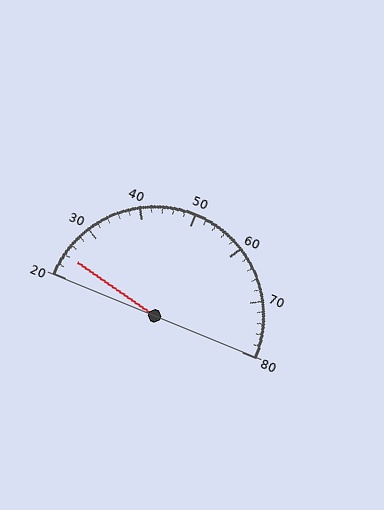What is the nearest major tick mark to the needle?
The nearest major tick mark is 20.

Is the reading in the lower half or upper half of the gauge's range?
The reading is in the lower half of the range (20 to 80).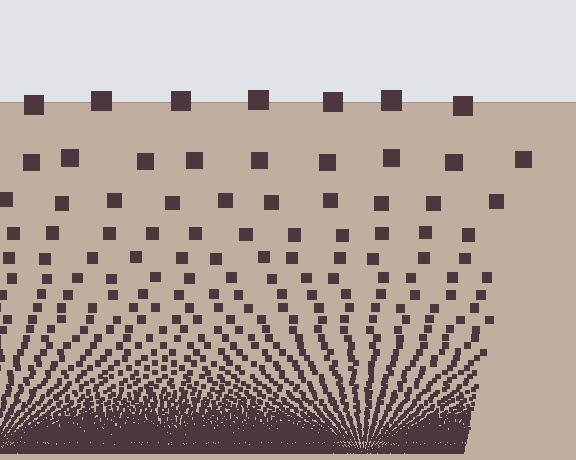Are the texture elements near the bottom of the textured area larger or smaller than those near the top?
Smaller. The gradient is inverted — elements near the bottom are smaller and denser.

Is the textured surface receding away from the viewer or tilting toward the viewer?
The surface appears to tilt toward the viewer. Texture elements get larger and sparser toward the top.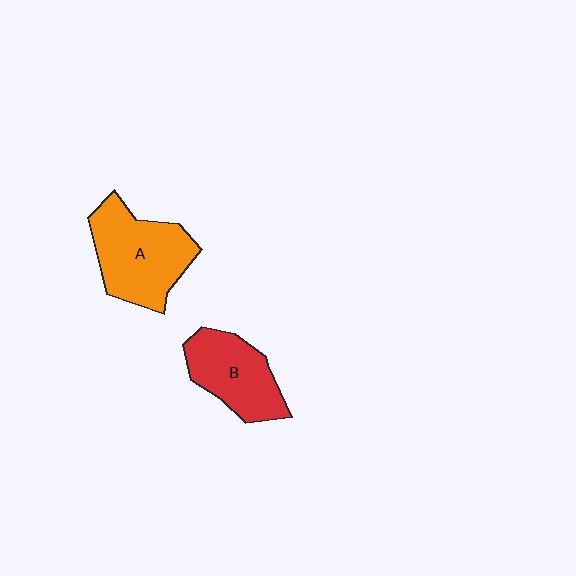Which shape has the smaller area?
Shape B (red).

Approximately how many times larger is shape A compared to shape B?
Approximately 1.3 times.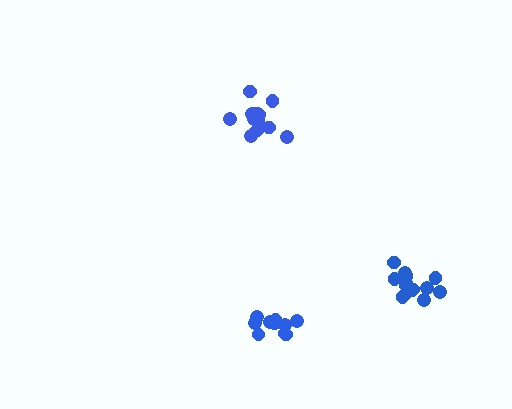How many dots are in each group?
Group 1: 15 dots, Group 2: 15 dots, Group 3: 11 dots (41 total).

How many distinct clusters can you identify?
There are 3 distinct clusters.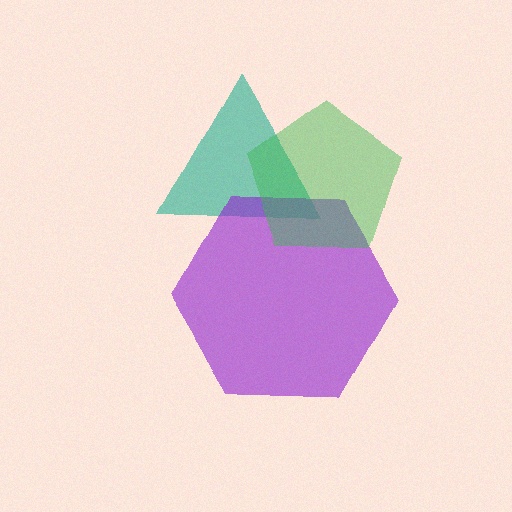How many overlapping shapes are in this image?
There are 3 overlapping shapes in the image.